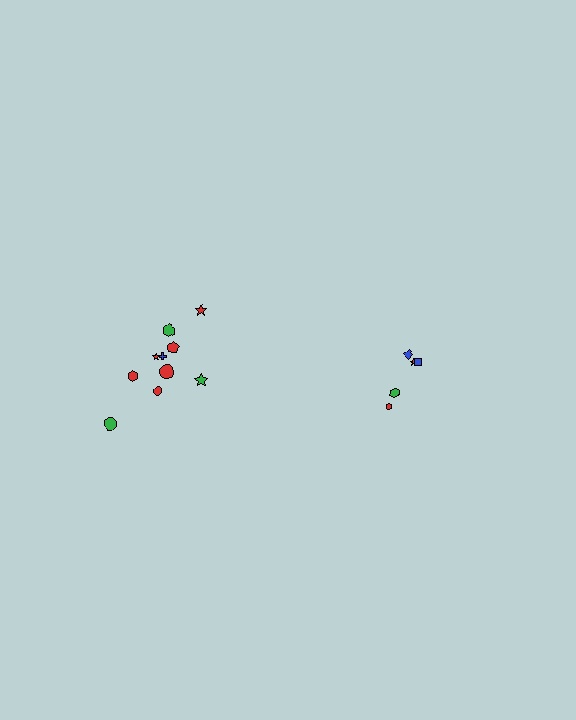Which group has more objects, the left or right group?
The left group.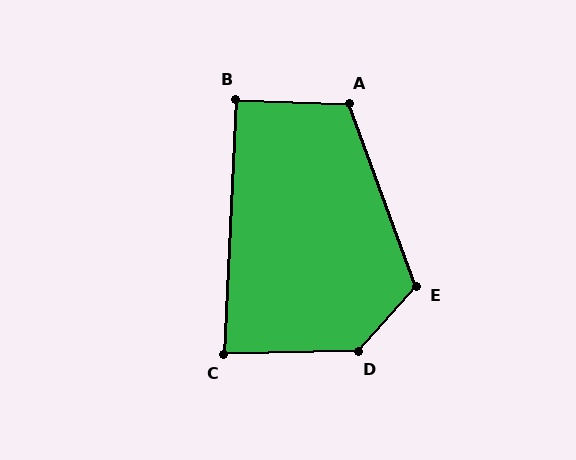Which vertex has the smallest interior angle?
C, at approximately 86 degrees.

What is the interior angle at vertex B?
Approximately 91 degrees (approximately right).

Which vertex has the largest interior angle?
D, at approximately 133 degrees.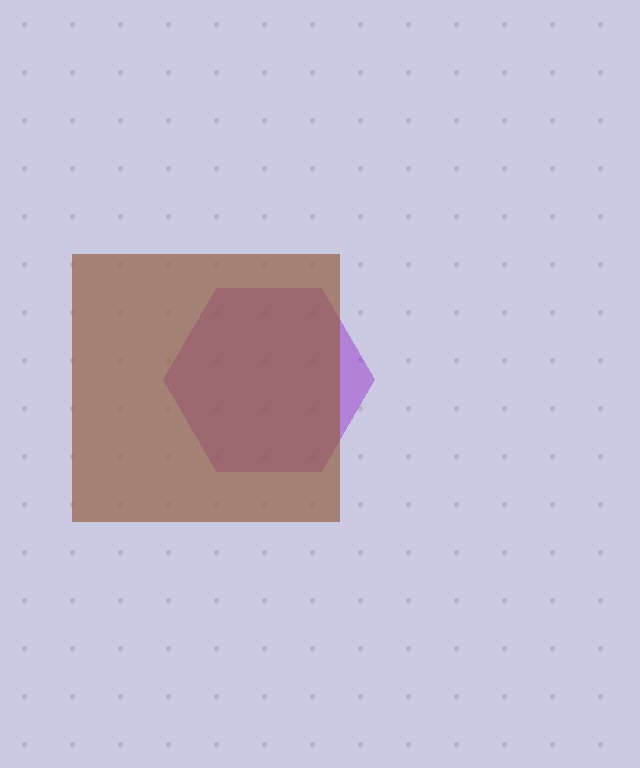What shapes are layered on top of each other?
The layered shapes are: a purple hexagon, a brown square.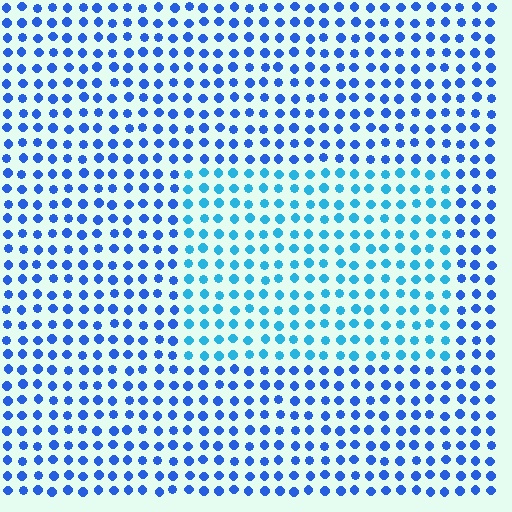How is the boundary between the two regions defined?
The boundary is defined purely by a slight shift in hue (about 28 degrees). Spacing, size, and orientation are identical on both sides.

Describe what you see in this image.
The image is filled with small blue elements in a uniform arrangement. A rectangle-shaped region is visible where the elements are tinted to a slightly different hue, forming a subtle color boundary.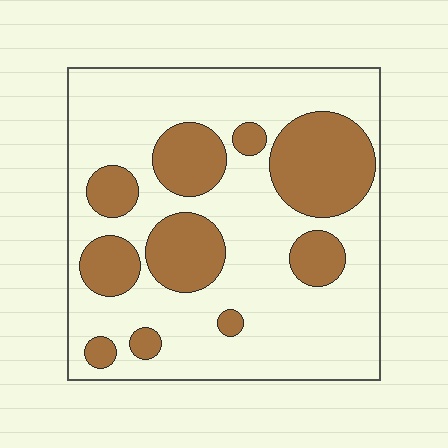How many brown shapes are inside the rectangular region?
10.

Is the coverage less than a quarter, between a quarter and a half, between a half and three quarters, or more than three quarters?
Between a quarter and a half.